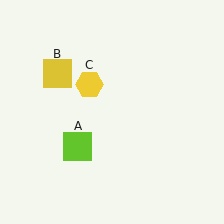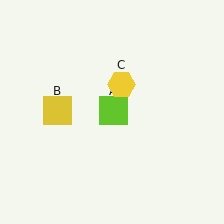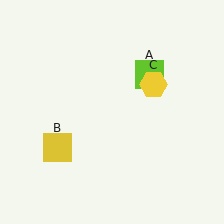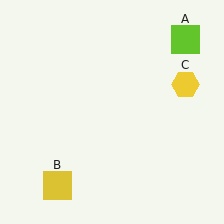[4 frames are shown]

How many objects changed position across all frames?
3 objects changed position: lime square (object A), yellow square (object B), yellow hexagon (object C).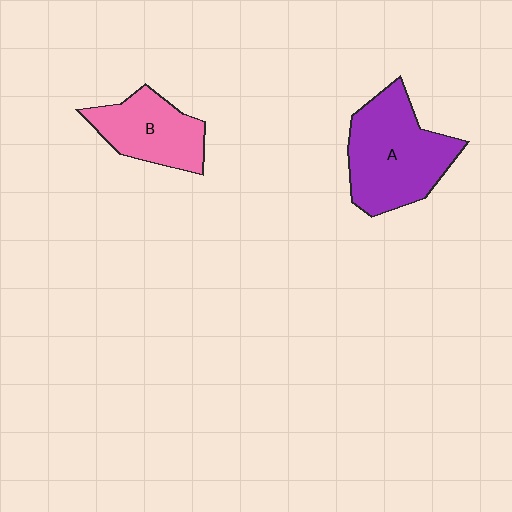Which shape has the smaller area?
Shape B (pink).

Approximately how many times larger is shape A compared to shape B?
Approximately 1.5 times.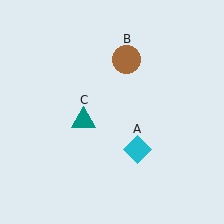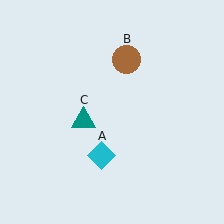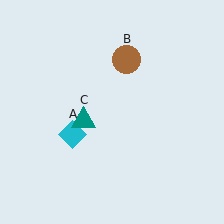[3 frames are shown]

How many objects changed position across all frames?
1 object changed position: cyan diamond (object A).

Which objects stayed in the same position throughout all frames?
Brown circle (object B) and teal triangle (object C) remained stationary.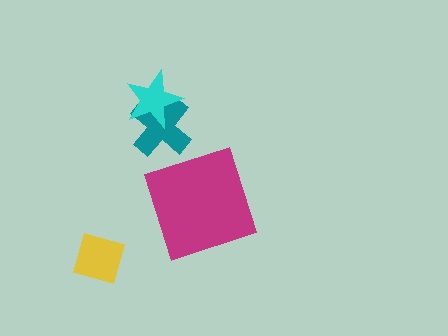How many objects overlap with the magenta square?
0 objects overlap with the magenta square.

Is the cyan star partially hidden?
No, no other shape covers it.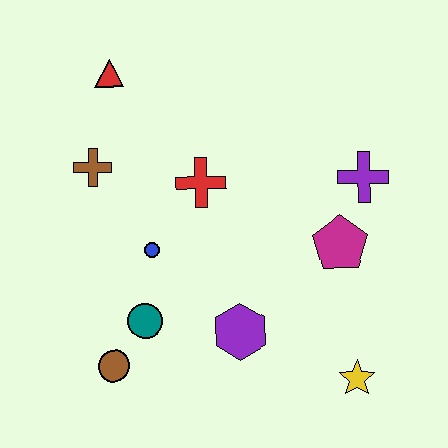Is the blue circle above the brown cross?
No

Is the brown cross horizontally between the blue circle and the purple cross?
No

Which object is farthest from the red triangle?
The yellow star is farthest from the red triangle.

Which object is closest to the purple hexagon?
The teal circle is closest to the purple hexagon.